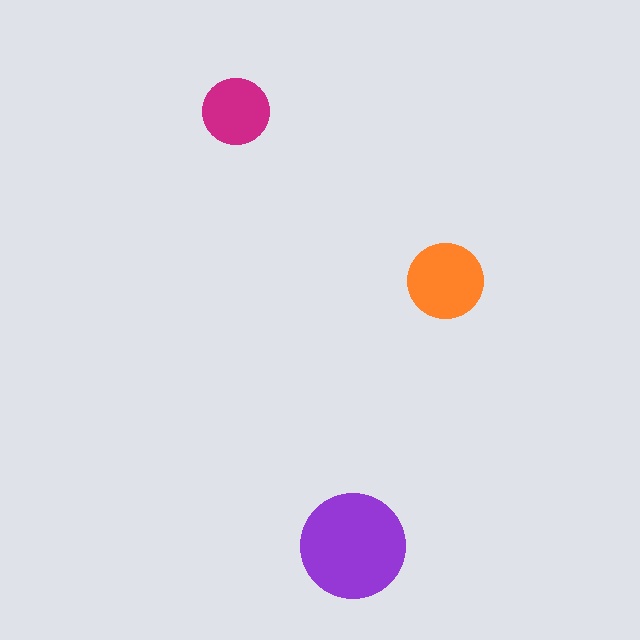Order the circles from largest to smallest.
the purple one, the orange one, the magenta one.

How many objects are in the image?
There are 3 objects in the image.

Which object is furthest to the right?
The orange circle is rightmost.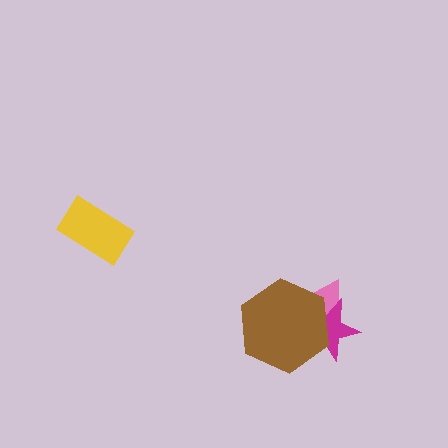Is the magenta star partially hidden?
Yes, it is partially covered by another shape.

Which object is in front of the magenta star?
The brown hexagon is in front of the magenta star.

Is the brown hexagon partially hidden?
No, no other shape covers it.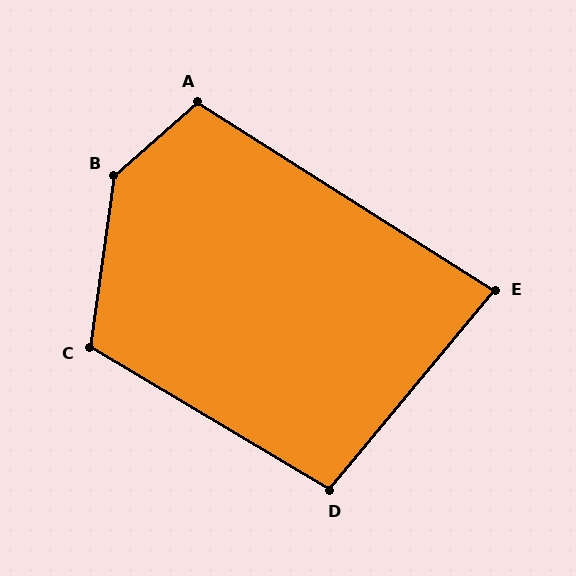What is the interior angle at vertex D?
Approximately 99 degrees (obtuse).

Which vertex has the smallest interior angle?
E, at approximately 83 degrees.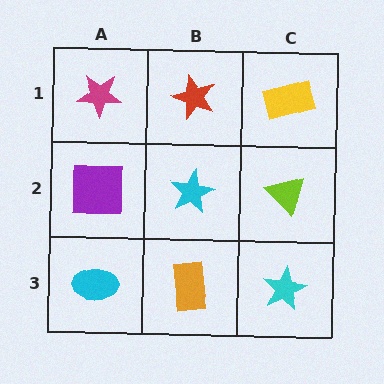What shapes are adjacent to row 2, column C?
A yellow rectangle (row 1, column C), a cyan star (row 3, column C), a cyan star (row 2, column B).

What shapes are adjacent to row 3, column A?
A purple square (row 2, column A), an orange rectangle (row 3, column B).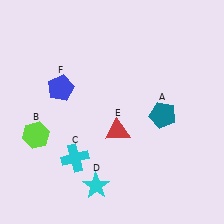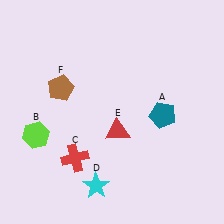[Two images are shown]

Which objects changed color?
C changed from cyan to red. F changed from blue to brown.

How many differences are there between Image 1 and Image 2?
There are 2 differences between the two images.